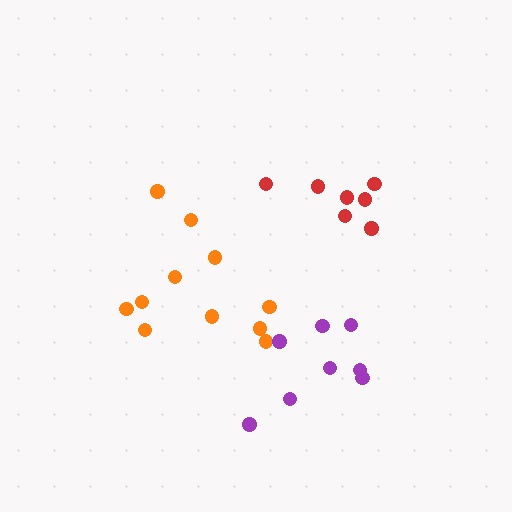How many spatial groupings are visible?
There are 3 spatial groupings.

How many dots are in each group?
Group 1: 7 dots, Group 2: 11 dots, Group 3: 8 dots (26 total).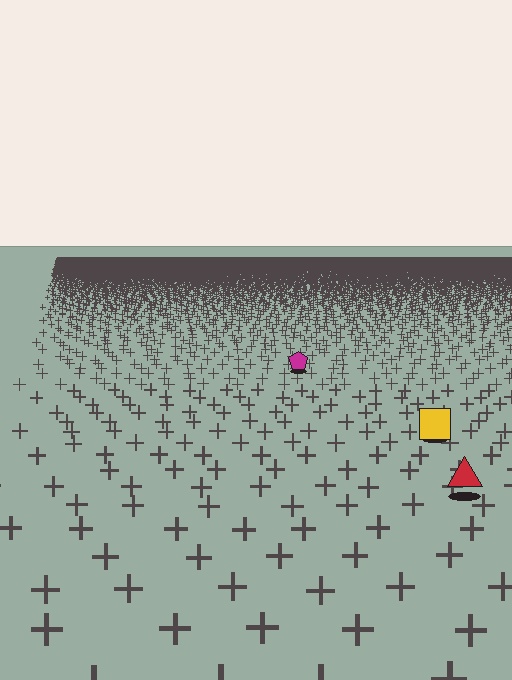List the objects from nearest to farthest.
From nearest to farthest: the red triangle, the yellow square, the magenta pentagon.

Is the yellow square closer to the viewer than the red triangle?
No. The red triangle is closer — you can tell from the texture gradient: the ground texture is coarser near it.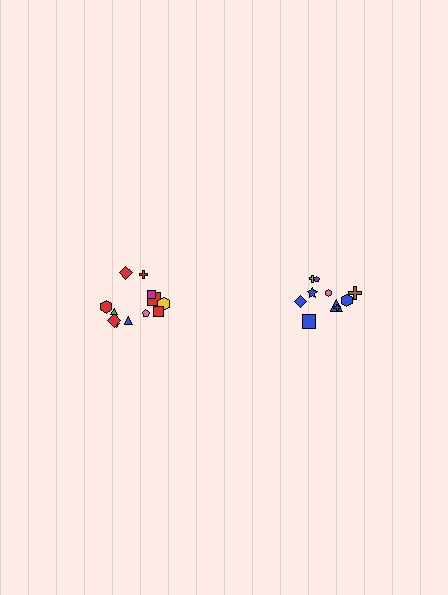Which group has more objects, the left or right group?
The left group.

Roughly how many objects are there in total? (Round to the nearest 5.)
Roughly 20 objects in total.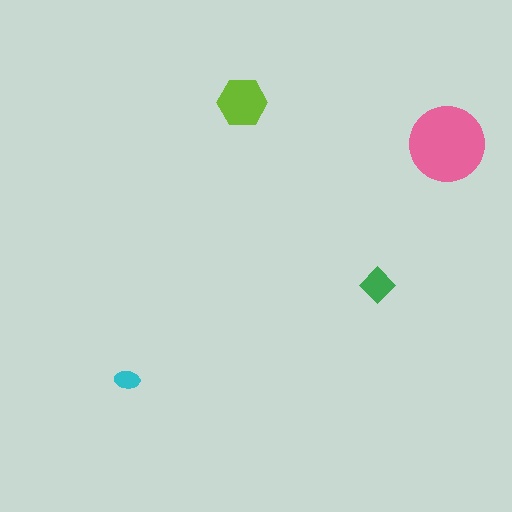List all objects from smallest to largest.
The cyan ellipse, the green diamond, the lime hexagon, the pink circle.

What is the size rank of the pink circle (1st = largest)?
1st.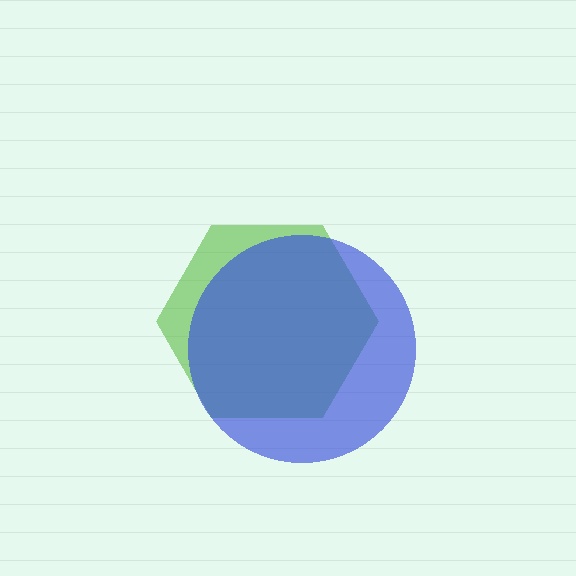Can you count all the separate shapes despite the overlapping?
Yes, there are 2 separate shapes.